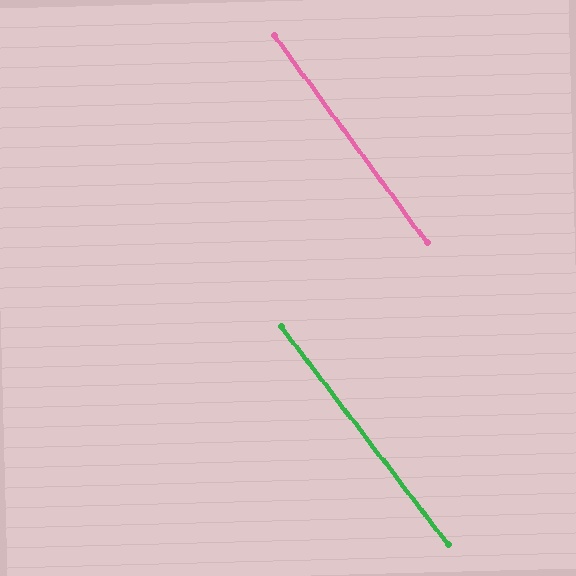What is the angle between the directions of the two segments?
Approximately 1 degree.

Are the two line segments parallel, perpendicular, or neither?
Parallel — their directions differ by only 1.1°.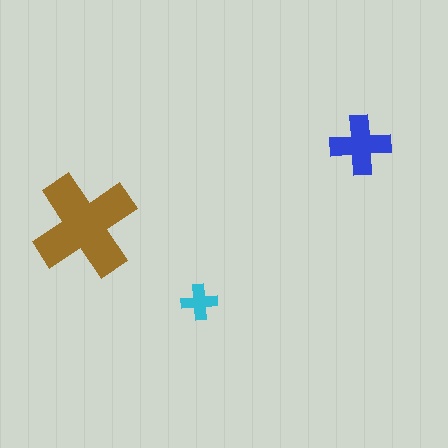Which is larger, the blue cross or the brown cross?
The brown one.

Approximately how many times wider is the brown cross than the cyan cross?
About 3 times wider.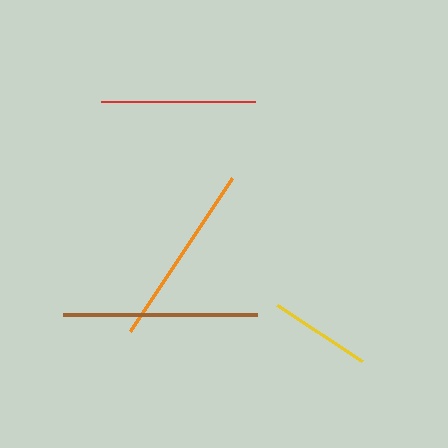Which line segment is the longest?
The brown line is the longest at approximately 194 pixels.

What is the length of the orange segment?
The orange segment is approximately 184 pixels long.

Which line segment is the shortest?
The yellow line is the shortest at approximately 101 pixels.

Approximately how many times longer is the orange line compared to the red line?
The orange line is approximately 1.2 times the length of the red line.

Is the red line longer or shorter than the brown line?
The brown line is longer than the red line.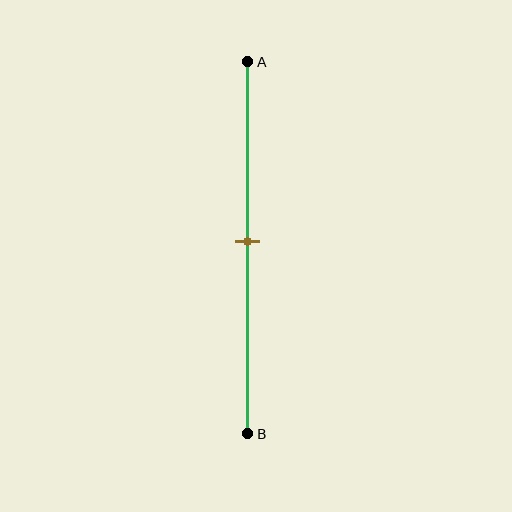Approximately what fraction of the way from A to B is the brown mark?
The brown mark is approximately 50% of the way from A to B.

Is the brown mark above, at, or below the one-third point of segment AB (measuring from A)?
The brown mark is below the one-third point of segment AB.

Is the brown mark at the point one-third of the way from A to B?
No, the mark is at about 50% from A, not at the 33% one-third point.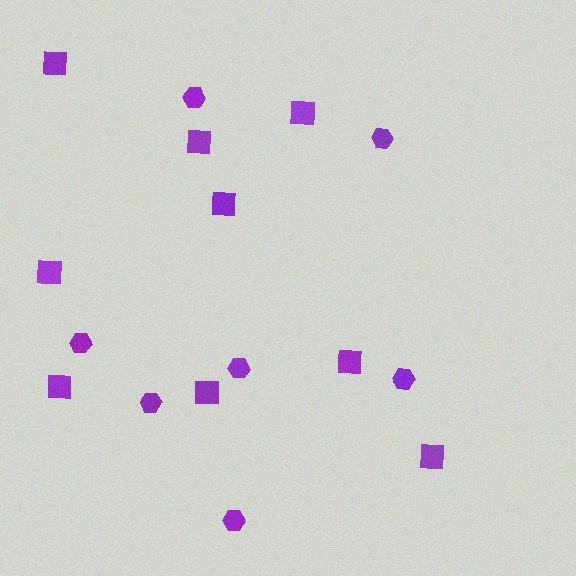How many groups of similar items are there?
There are 2 groups: one group of squares (9) and one group of hexagons (7).